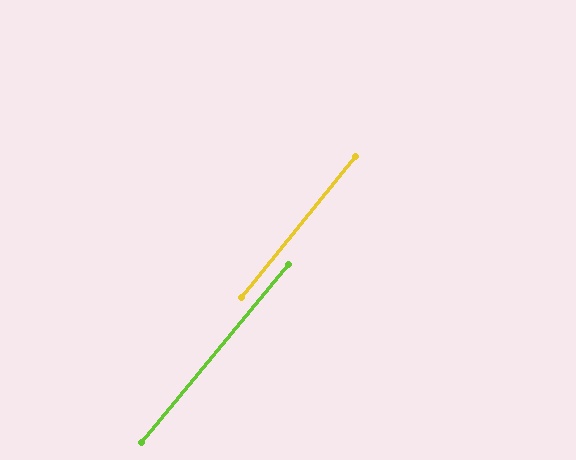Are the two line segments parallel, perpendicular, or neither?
Parallel — their directions differ by only 0.6°.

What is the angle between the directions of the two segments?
Approximately 1 degree.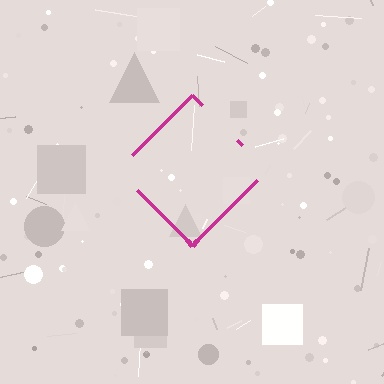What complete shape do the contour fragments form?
The contour fragments form a diamond.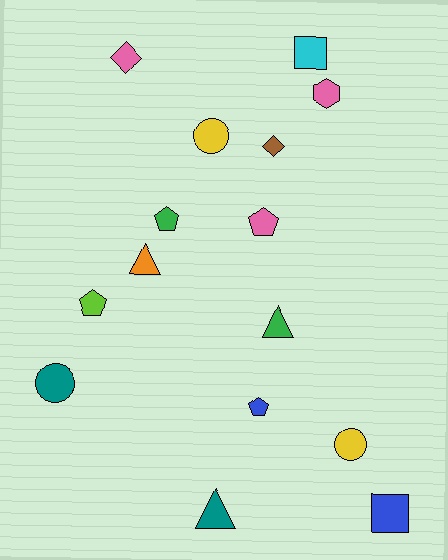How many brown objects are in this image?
There is 1 brown object.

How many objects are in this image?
There are 15 objects.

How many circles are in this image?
There are 3 circles.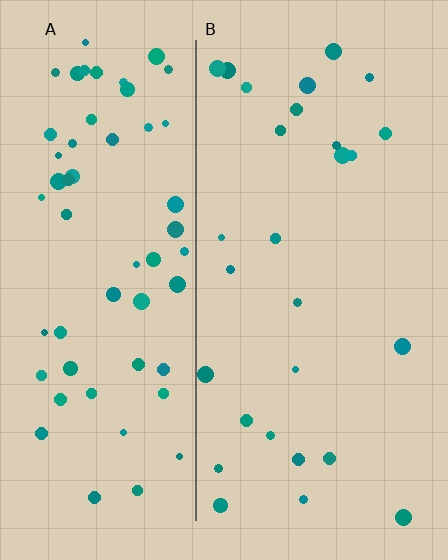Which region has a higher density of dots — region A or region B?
A (the left).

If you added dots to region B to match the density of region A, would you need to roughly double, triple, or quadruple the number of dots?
Approximately double.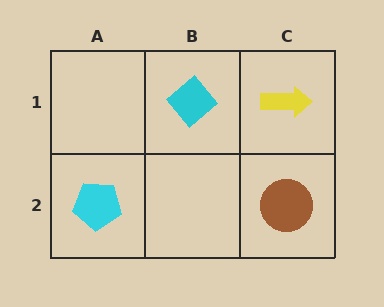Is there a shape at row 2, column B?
No, that cell is empty.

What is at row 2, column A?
A cyan pentagon.